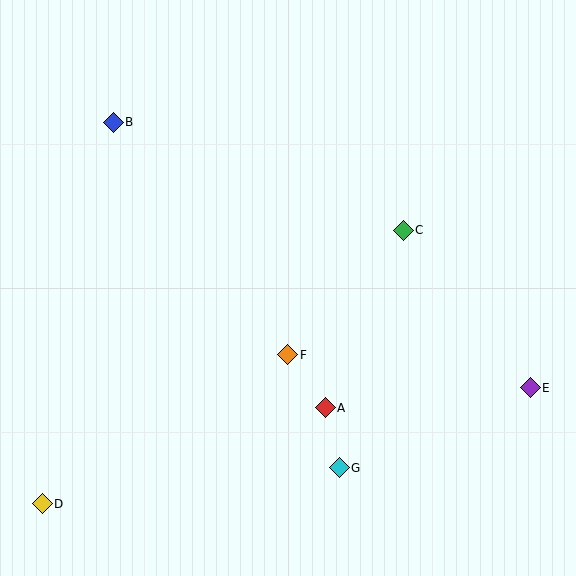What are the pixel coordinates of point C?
Point C is at (403, 230).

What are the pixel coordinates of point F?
Point F is at (288, 355).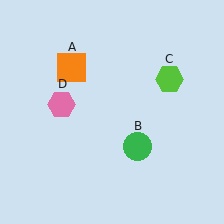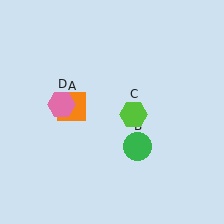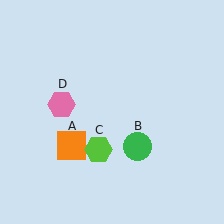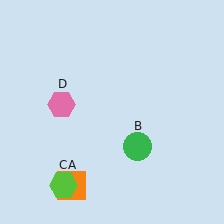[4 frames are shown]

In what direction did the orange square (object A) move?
The orange square (object A) moved down.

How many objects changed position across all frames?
2 objects changed position: orange square (object A), lime hexagon (object C).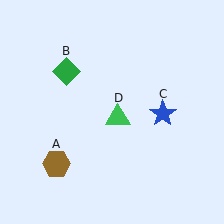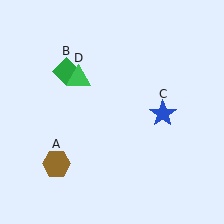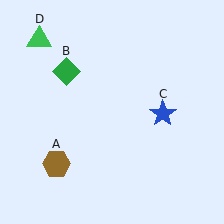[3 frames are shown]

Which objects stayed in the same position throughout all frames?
Brown hexagon (object A) and green diamond (object B) and blue star (object C) remained stationary.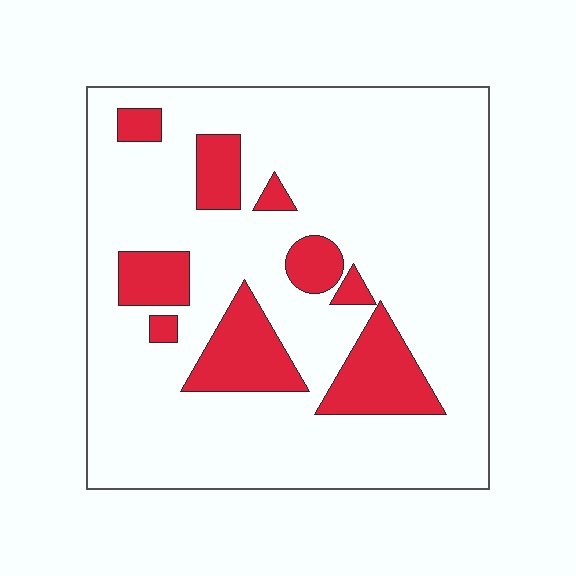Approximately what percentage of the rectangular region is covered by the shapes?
Approximately 20%.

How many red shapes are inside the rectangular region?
9.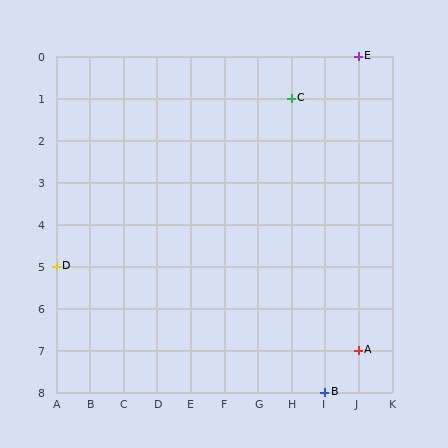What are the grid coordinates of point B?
Point B is at grid coordinates (I, 8).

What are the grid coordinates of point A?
Point A is at grid coordinates (J, 7).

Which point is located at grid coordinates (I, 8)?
Point B is at (I, 8).